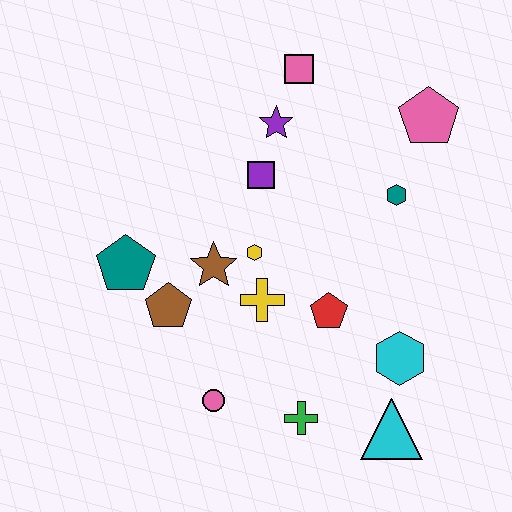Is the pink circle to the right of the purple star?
No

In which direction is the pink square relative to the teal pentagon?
The pink square is above the teal pentagon.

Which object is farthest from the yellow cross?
The pink pentagon is farthest from the yellow cross.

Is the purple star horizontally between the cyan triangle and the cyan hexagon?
No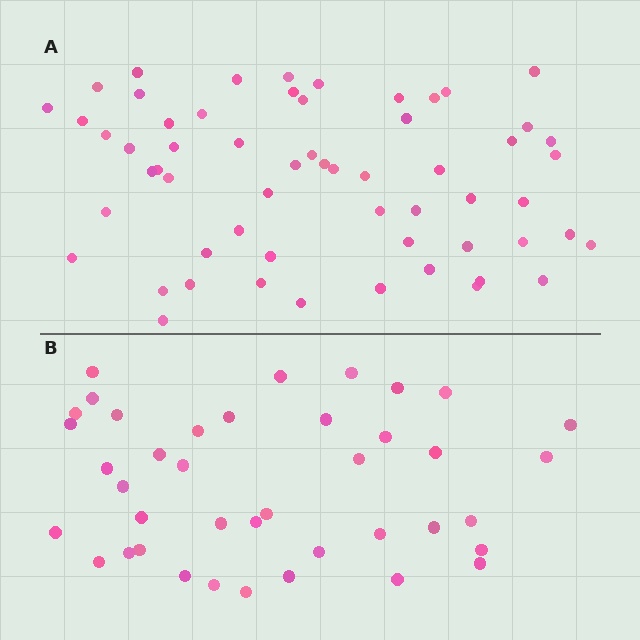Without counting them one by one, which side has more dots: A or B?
Region A (the top region) has more dots.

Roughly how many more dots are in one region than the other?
Region A has approximately 20 more dots than region B.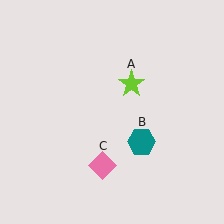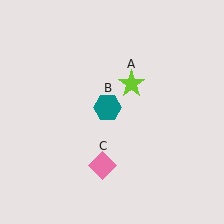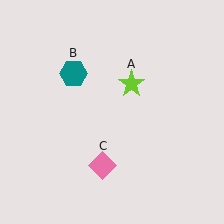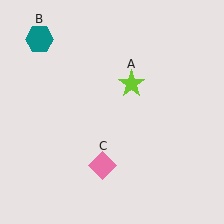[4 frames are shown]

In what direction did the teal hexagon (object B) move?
The teal hexagon (object B) moved up and to the left.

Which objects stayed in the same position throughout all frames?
Lime star (object A) and pink diamond (object C) remained stationary.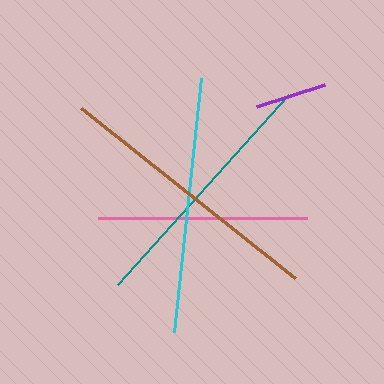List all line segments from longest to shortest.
From longest to shortest: brown, teal, cyan, pink, purple.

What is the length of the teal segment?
The teal segment is approximately 256 pixels long.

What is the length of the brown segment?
The brown segment is approximately 273 pixels long.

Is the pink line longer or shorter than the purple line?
The pink line is longer than the purple line.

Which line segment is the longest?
The brown line is the longest at approximately 273 pixels.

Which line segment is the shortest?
The purple line is the shortest at approximately 71 pixels.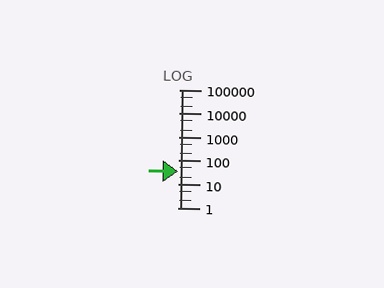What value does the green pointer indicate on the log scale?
The pointer indicates approximately 36.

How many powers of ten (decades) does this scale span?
The scale spans 5 decades, from 1 to 100000.